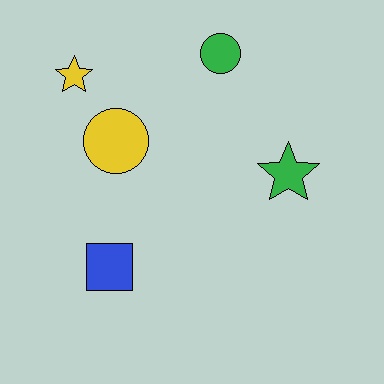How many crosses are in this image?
There are no crosses.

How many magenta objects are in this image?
There are no magenta objects.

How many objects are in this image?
There are 5 objects.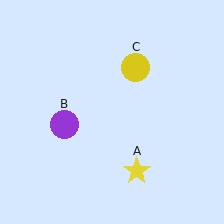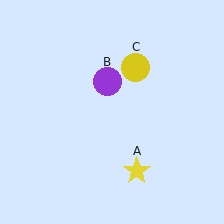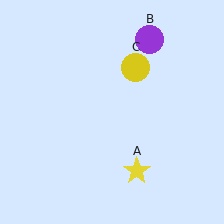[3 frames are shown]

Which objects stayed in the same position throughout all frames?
Yellow star (object A) and yellow circle (object C) remained stationary.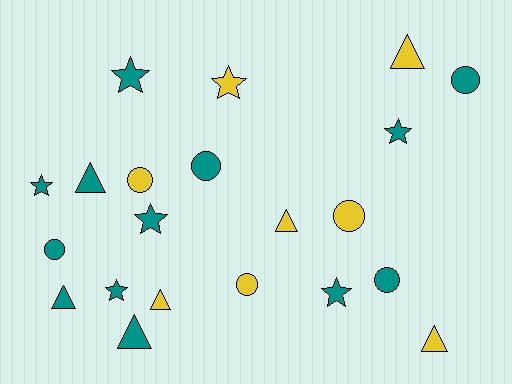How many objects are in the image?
There are 21 objects.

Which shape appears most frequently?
Star, with 7 objects.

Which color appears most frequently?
Teal, with 13 objects.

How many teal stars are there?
There are 6 teal stars.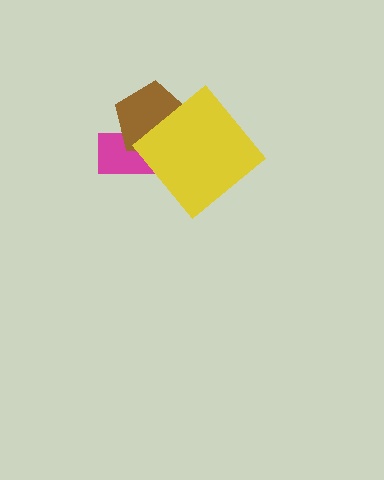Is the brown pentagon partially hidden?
Yes, it is partially covered by another shape.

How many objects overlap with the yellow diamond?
2 objects overlap with the yellow diamond.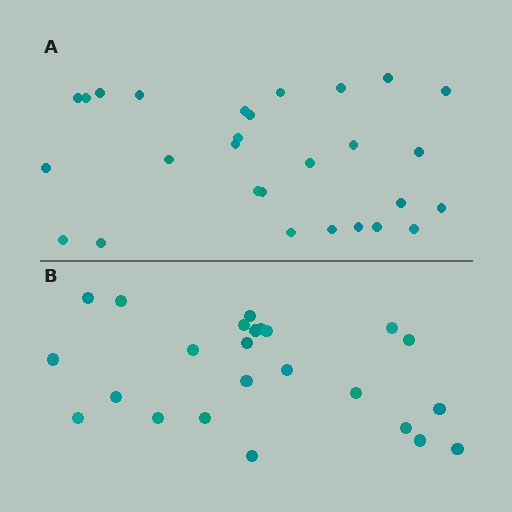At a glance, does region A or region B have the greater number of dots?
Region A (the top region) has more dots.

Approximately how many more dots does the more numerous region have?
Region A has about 4 more dots than region B.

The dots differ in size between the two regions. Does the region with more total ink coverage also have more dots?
No. Region B has more total ink coverage because its dots are larger, but region A actually contains more individual dots. Total area can be misleading — the number of items is what matters here.